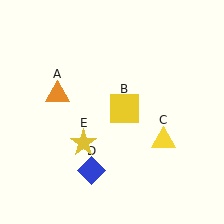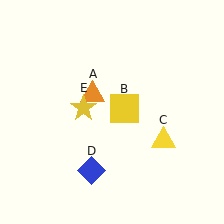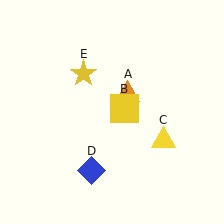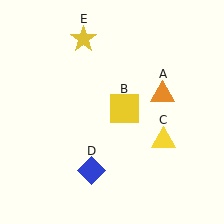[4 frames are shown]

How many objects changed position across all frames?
2 objects changed position: orange triangle (object A), yellow star (object E).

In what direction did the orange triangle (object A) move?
The orange triangle (object A) moved right.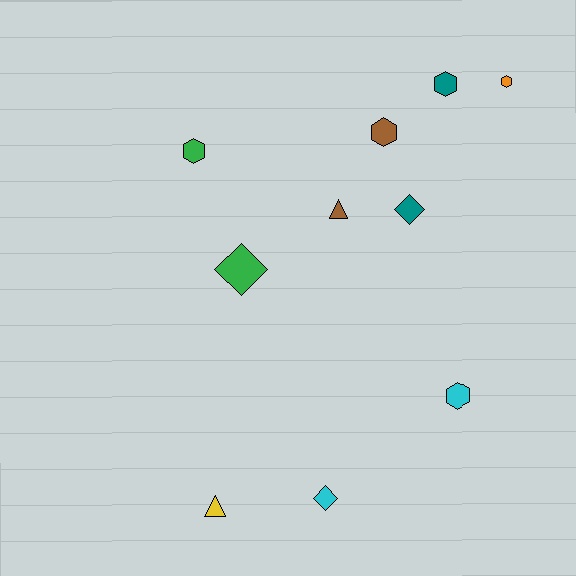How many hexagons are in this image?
There are 5 hexagons.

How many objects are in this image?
There are 10 objects.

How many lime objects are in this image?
There are no lime objects.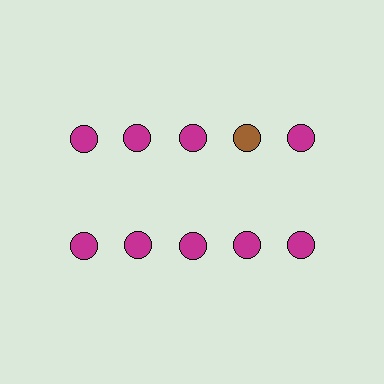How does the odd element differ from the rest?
It has a different color: brown instead of magenta.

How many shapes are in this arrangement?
There are 10 shapes arranged in a grid pattern.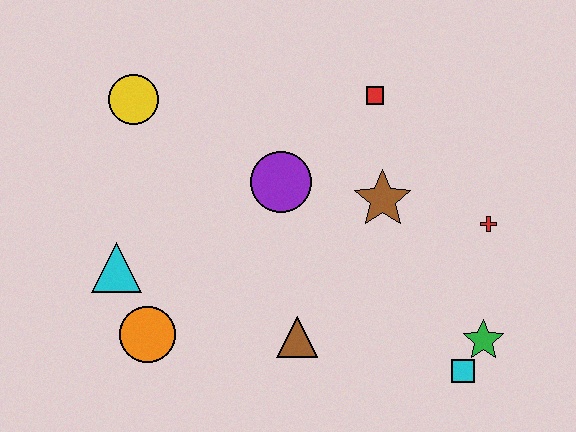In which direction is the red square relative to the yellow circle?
The red square is to the right of the yellow circle.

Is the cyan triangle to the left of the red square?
Yes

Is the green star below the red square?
Yes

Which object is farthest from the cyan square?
The yellow circle is farthest from the cyan square.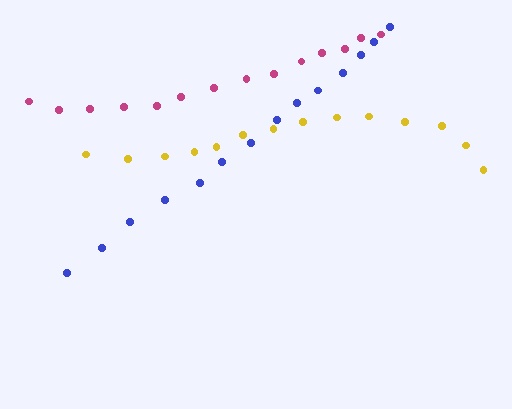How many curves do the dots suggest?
There are 3 distinct paths.